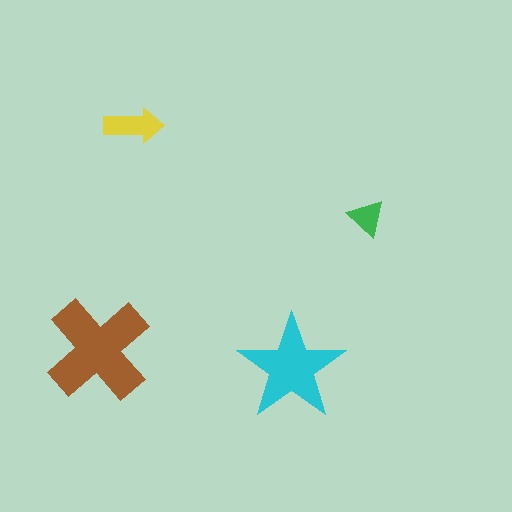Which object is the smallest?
The green triangle.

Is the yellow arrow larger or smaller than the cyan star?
Smaller.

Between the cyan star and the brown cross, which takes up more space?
The brown cross.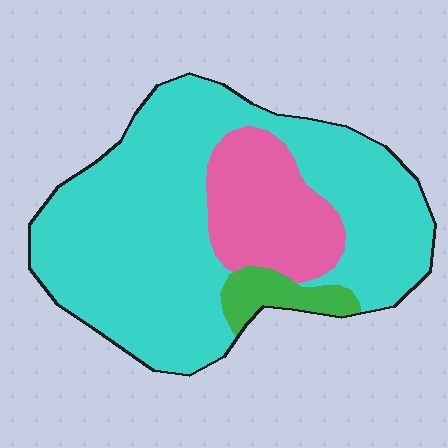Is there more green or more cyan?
Cyan.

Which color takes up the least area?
Green, at roughly 5%.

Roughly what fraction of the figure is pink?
Pink covers around 20% of the figure.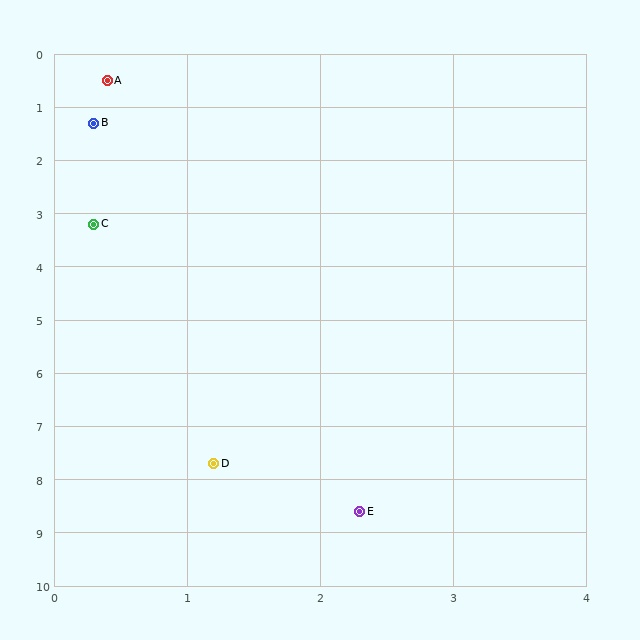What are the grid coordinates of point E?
Point E is at approximately (2.3, 8.6).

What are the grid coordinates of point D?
Point D is at approximately (1.2, 7.7).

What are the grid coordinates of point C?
Point C is at approximately (0.3, 3.2).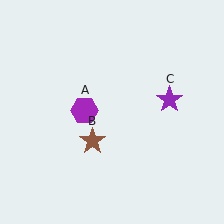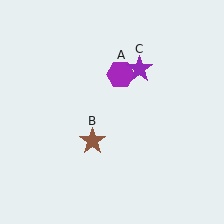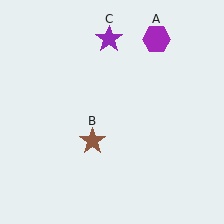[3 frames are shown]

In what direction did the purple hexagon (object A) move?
The purple hexagon (object A) moved up and to the right.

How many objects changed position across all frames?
2 objects changed position: purple hexagon (object A), purple star (object C).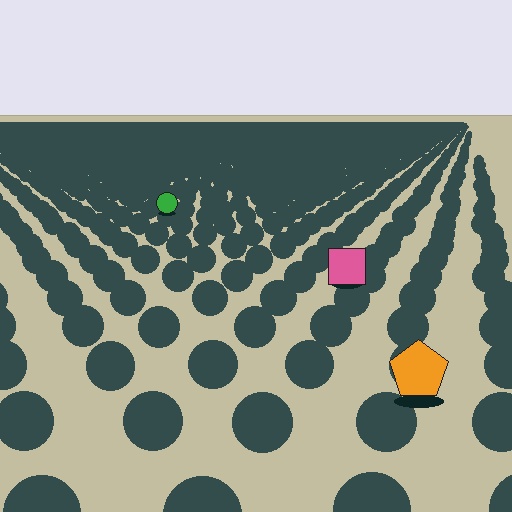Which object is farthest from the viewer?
The green circle is farthest from the viewer. It appears smaller and the ground texture around it is denser.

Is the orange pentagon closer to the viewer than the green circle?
Yes. The orange pentagon is closer — you can tell from the texture gradient: the ground texture is coarser near it.